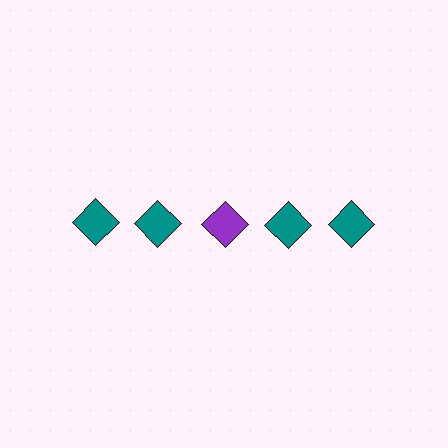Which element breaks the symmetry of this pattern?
The purple diamond in the top row, center column breaks the symmetry. All other shapes are teal diamonds.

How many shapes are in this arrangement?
There are 5 shapes arranged in a grid pattern.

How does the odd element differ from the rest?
It has a different color: purple instead of teal.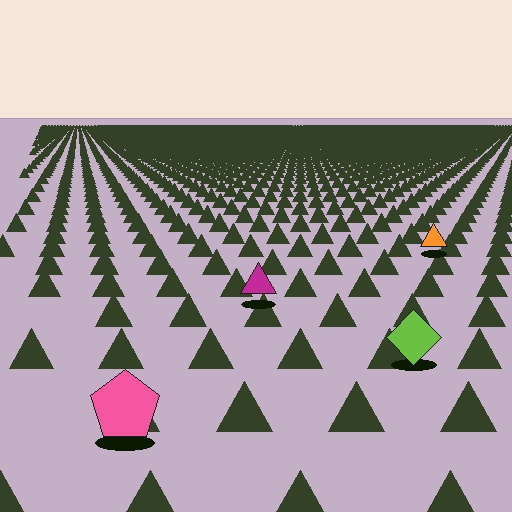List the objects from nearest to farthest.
From nearest to farthest: the pink pentagon, the lime diamond, the magenta triangle, the orange triangle.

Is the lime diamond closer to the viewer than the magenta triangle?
Yes. The lime diamond is closer — you can tell from the texture gradient: the ground texture is coarser near it.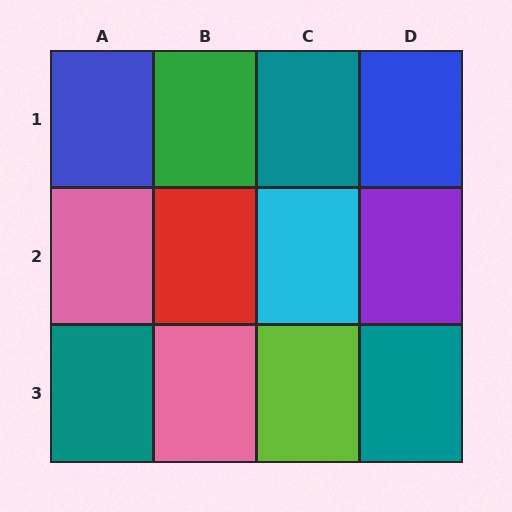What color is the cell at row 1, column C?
Teal.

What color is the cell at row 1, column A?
Blue.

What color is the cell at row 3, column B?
Pink.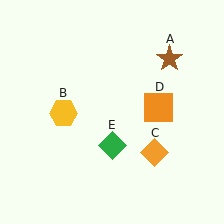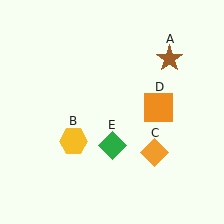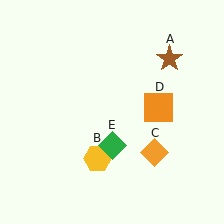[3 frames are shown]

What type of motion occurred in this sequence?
The yellow hexagon (object B) rotated counterclockwise around the center of the scene.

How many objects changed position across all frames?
1 object changed position: yellow hexagon (object B).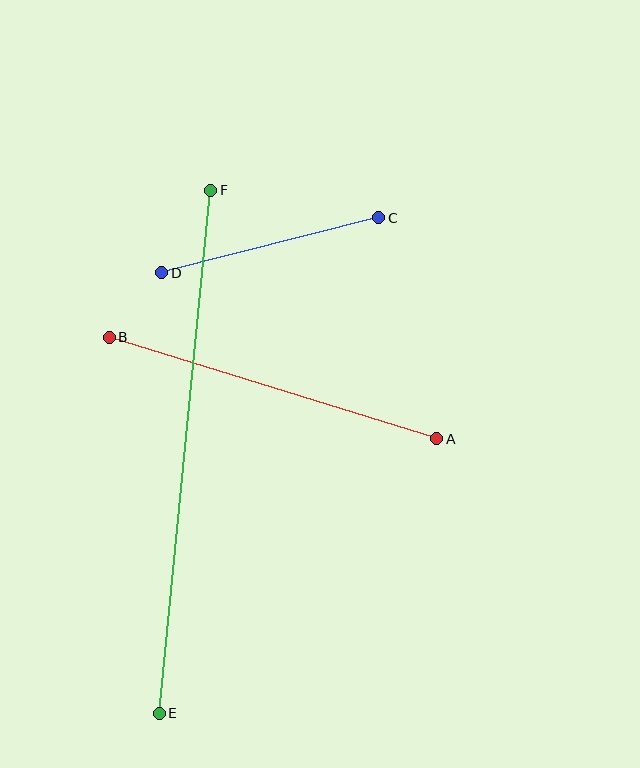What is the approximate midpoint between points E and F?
The midpoint is at approximately (185, 452) pixels.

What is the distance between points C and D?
The distance is approximately 224 pixels.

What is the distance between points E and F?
The distance is approximately 526 pixels.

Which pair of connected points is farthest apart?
Points E and F are farthest apart.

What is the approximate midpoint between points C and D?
The midpoint is at approximately (270, 245) pixels.